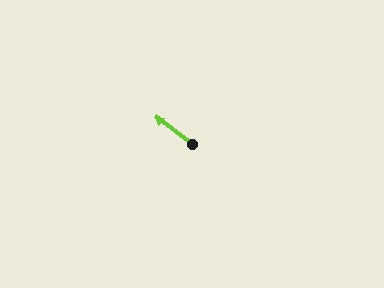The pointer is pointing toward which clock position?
Roughly 10 o'clock.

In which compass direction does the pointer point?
Northwest.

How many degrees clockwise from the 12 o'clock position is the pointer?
Approximately 306 degrees.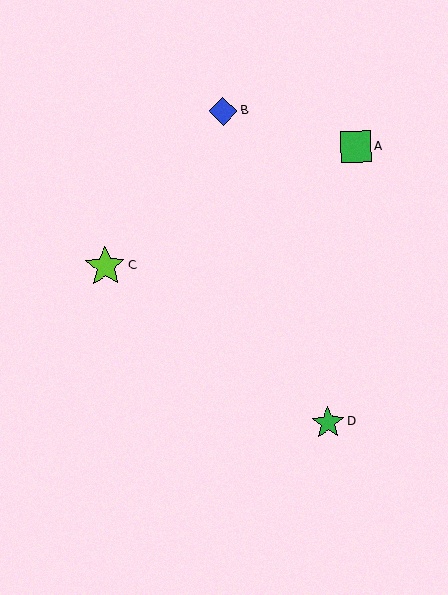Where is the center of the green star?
The center of the green star is at (328, 423).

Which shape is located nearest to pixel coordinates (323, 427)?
The green star (labeled D) at (328, 423) is nearest to that location.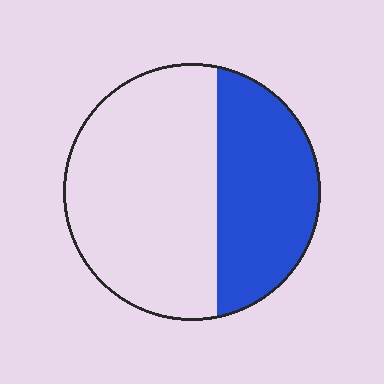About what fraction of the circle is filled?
About three eighths (3/8).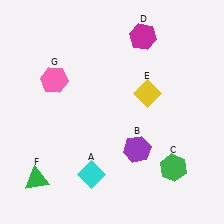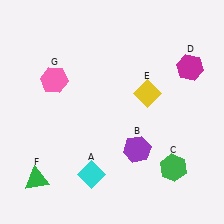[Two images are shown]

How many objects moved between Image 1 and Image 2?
1 object moved between the two images.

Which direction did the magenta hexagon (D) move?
The magenta hexagon (D) moved right.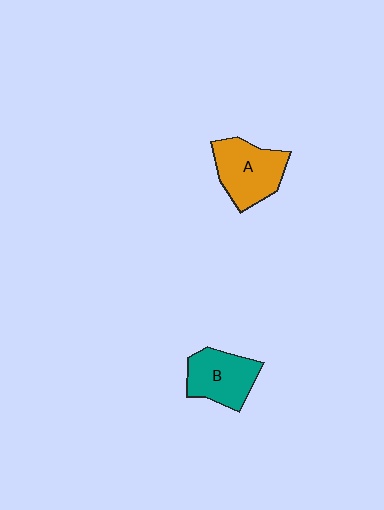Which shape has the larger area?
Shape A (orange).